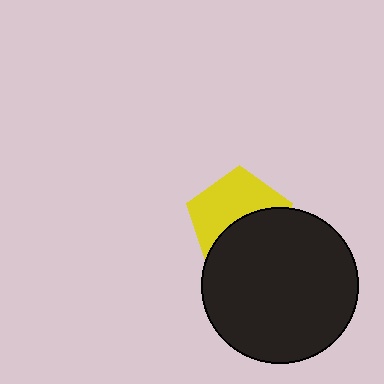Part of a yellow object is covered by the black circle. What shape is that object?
It is a pentagon.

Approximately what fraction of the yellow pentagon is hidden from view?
Roughly 47% of the yellow pentagon is hidden behind the black circle.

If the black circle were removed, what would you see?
You would see the complete yellow pentagon.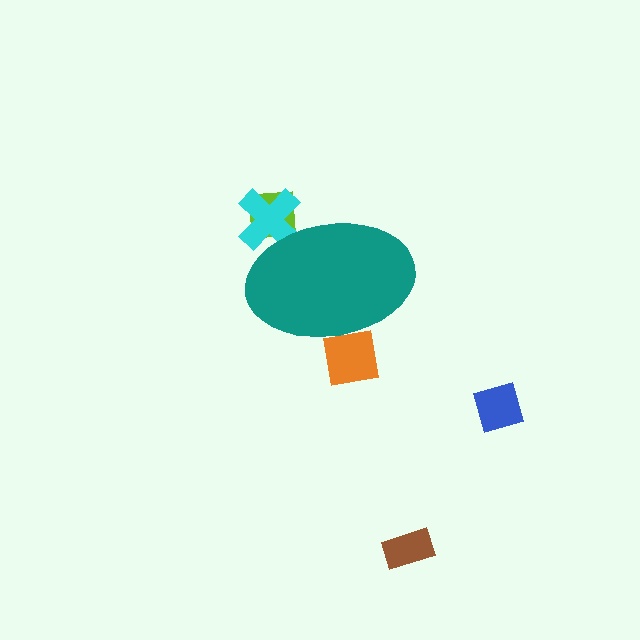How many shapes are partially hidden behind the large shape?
3 shapes are partially hidden.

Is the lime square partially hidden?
Yes, the lime square is partially hidden behind the teal ellipse.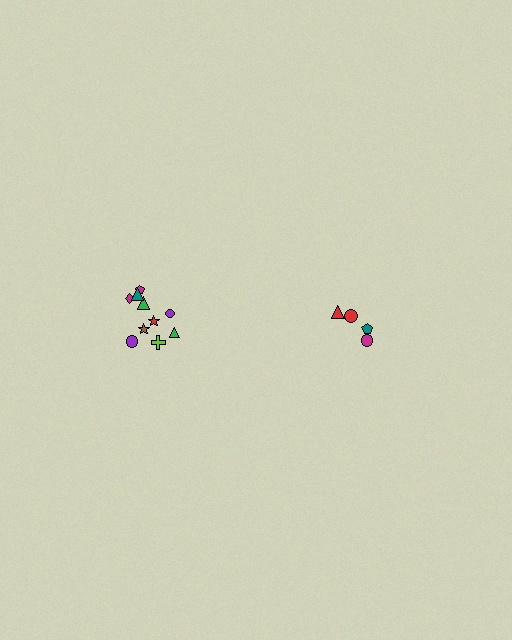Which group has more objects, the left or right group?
The left group.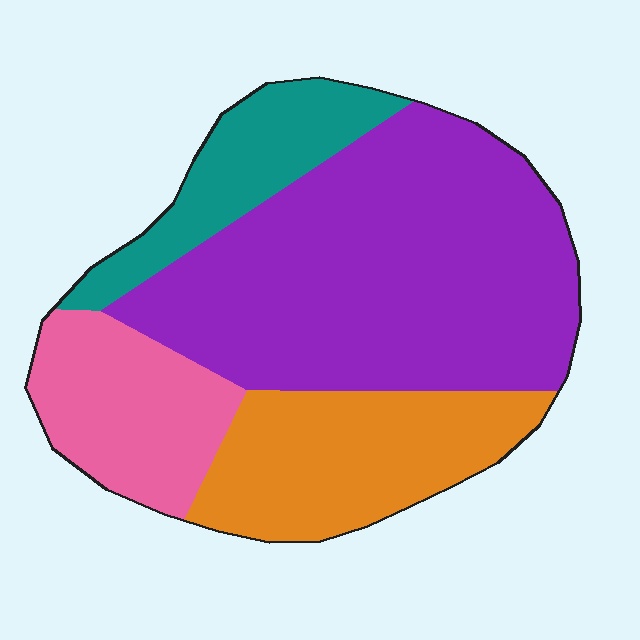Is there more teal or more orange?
Orange.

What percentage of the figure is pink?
Pink takes up about one sixth (1/6) of the figure.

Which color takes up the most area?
Purple, at roughly 50%.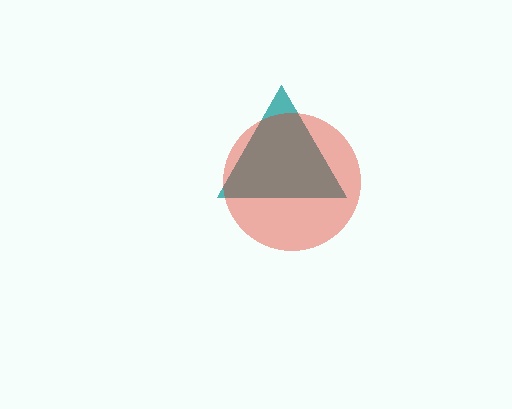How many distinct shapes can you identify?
There are 2 distinct shapes: a teal triangle, a red circle.